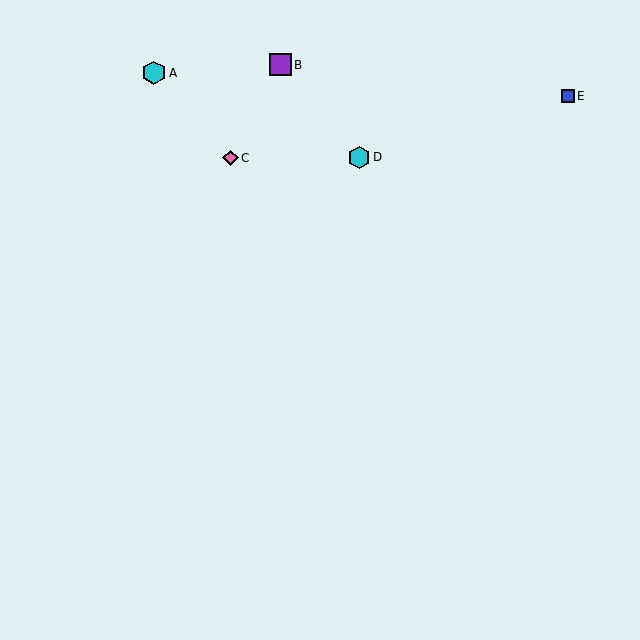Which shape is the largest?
The cyan hexagon (labeled A) is the largest.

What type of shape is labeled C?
Shape C is a pink diamond.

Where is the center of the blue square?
The center of the blue square is at (568, 96).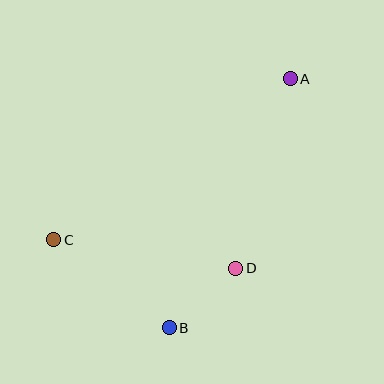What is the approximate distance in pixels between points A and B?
The distance between A and B is approximately 277 pixels.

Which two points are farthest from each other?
Points A and C are farthest from each other.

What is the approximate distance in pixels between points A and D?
The distance between A and D is approximately 197 pixels.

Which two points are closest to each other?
Points B and D are closest to each other.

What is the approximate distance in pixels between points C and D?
The distance between C and D is approximately 184 pixels.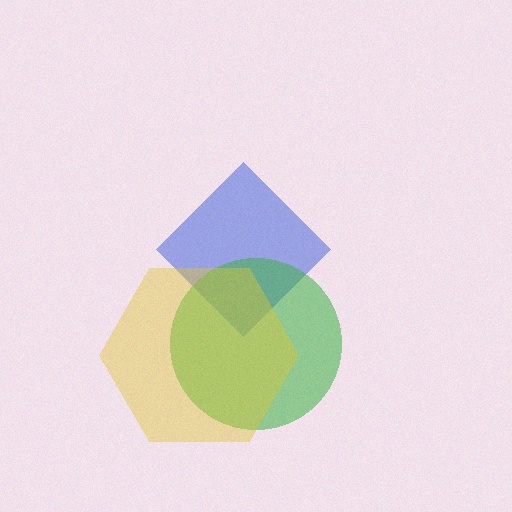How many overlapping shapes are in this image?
There are 3 overlapping shapes in the image.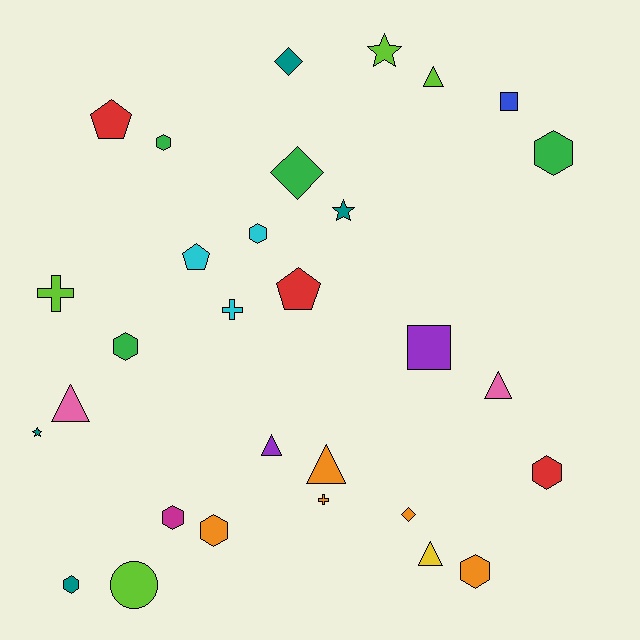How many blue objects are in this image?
There is 1 blue object.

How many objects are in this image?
There are 30 objects.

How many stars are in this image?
There are 3 stars.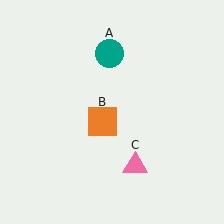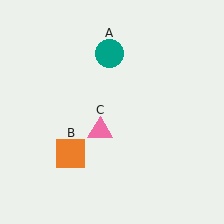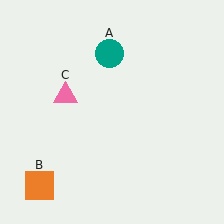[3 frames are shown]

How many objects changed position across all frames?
2 objects changed position: orange square (object B), pink triangle (object C).